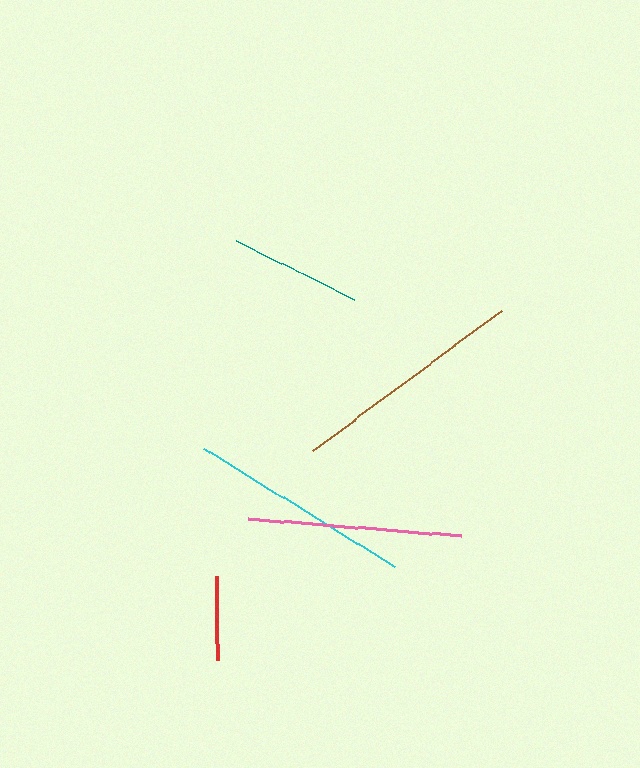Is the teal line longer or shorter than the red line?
The teal line is longer than the red line.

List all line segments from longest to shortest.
From longest to shortest: brown, cyan, pink, teal, red.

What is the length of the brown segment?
The brown segment is approximately 237 pixels long.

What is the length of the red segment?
The red segment is approximately 84 pixels long.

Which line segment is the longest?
The brown line is the longest at approximately 237 pixels.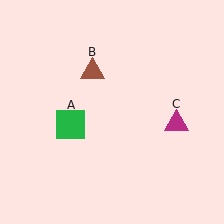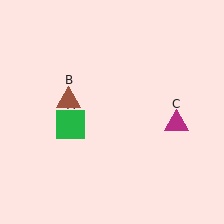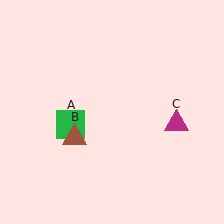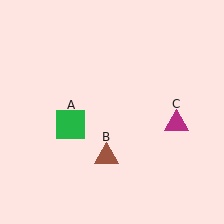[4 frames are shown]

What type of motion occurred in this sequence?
The brown triangle (object B) rotated counterclockwise around the center of the scene.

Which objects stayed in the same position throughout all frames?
Green square (object A) and magenta triangle (object C) remained stationary.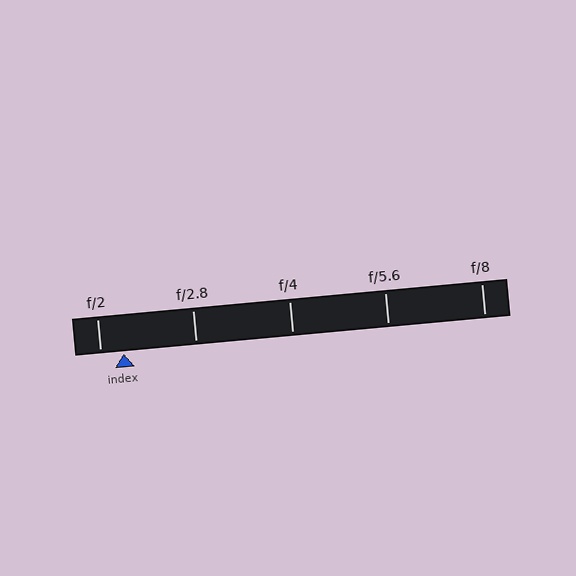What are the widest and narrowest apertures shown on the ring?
The widest aperture shown is f/2 and the narrowest is f/8.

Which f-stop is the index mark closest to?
The index mark is closest to f/2.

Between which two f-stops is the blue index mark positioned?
The index mark is between f/2 and f/2.8.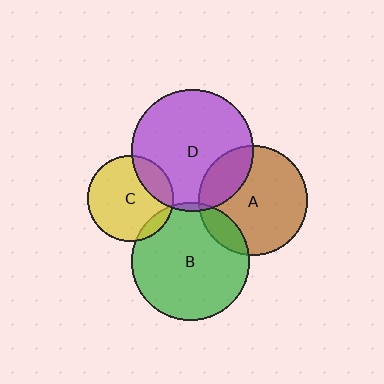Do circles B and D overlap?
Yes.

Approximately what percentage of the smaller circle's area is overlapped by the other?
Approximately 5%.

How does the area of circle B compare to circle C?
Approximately 1.9 times.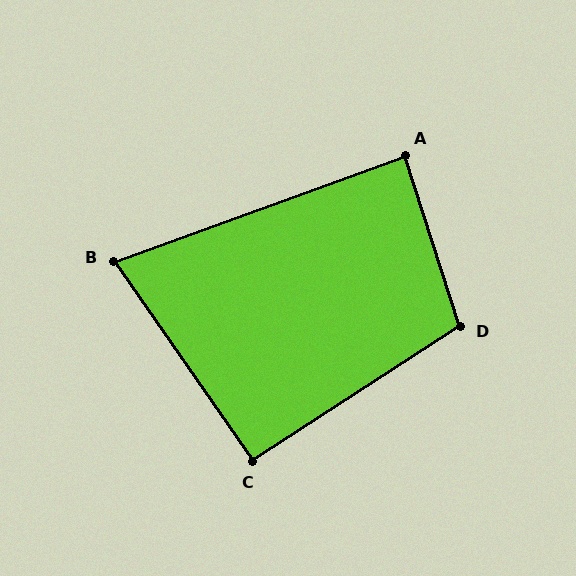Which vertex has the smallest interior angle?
B, at approximately 75 degrees.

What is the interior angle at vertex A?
Approximately 88 degrees (approximately right).